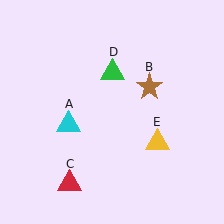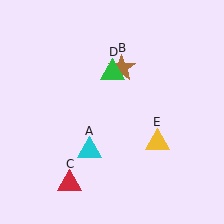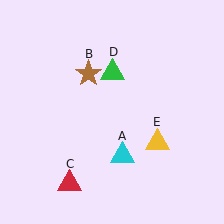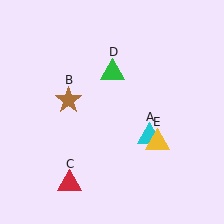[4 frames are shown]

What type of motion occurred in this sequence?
The cyan triangle (object A), brown star (object B) rotated counterclockwise around the center of the scene.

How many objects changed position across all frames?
2 objects changed position: cyan triangle (object A), brown star (object B).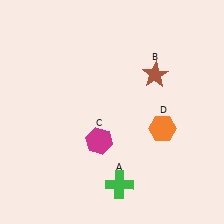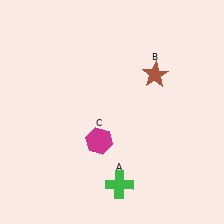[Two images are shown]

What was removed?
The orange hexagon (D) was removed in Image 2.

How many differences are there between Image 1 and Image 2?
There is 1 difference between the two images.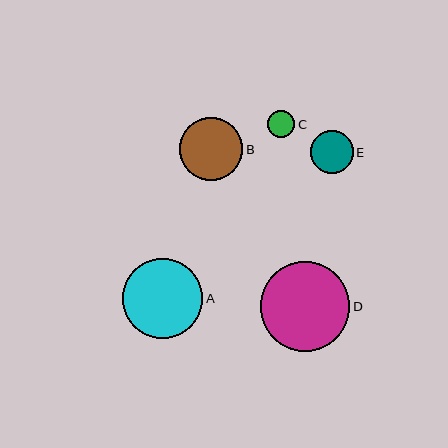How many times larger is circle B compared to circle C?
Circle B is approximately 2.3 times the size of circle C.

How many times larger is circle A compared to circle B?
Circle A is approximately 1.3 times the size of circle B.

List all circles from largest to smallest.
From largest to smallest: D, A, B, E, C.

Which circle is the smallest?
Circle C is the smallest with a size of approximately 27 pixels.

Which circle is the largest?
Circle D is the largest with a size of approximately 89 pixels.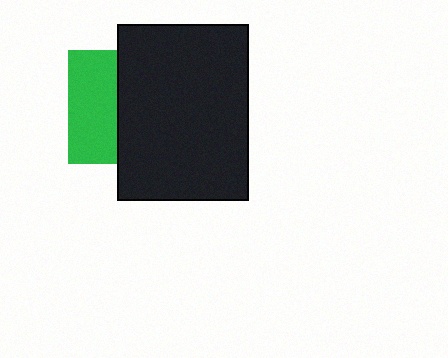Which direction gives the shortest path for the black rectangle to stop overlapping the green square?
Moving right gives the shortest separation.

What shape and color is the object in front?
The object in front is a black rectangle.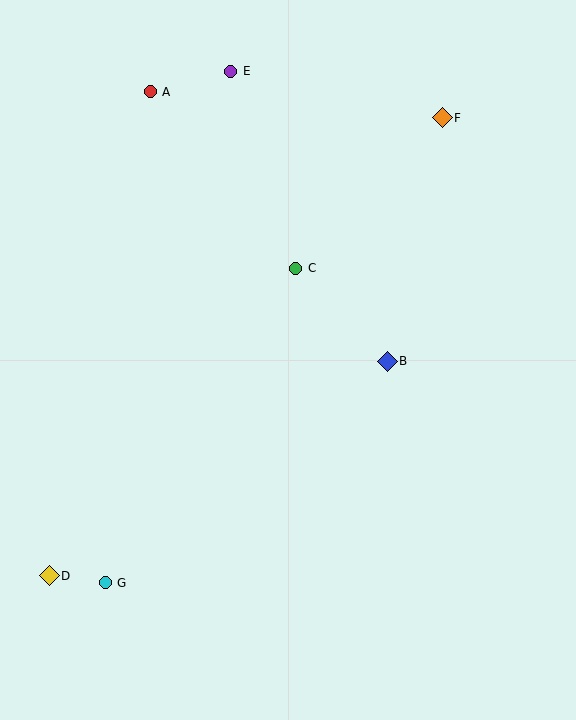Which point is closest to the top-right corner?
Point F is closest to the top-right corner.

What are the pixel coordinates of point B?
Point B is at (387, 361).